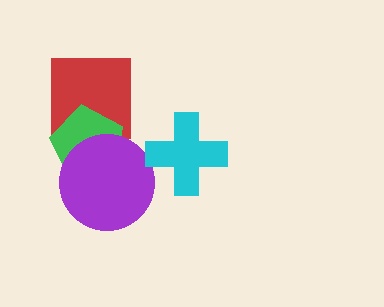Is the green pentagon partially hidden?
Yes, it is partially covered by another shape.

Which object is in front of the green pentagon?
The purple circle is in front of the green pentagon.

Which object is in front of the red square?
The green pentagon is in front of the red square.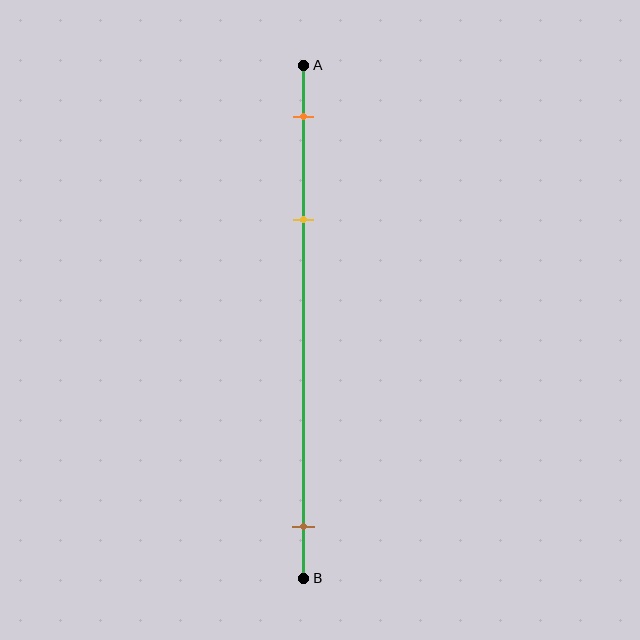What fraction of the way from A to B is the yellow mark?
The yellow mark is approximately 30% (0.3) of the way from A to B.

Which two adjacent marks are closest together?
The orange and yellow marks are the closest adjacent pair.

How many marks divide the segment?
There are 3 marks dividing the segment.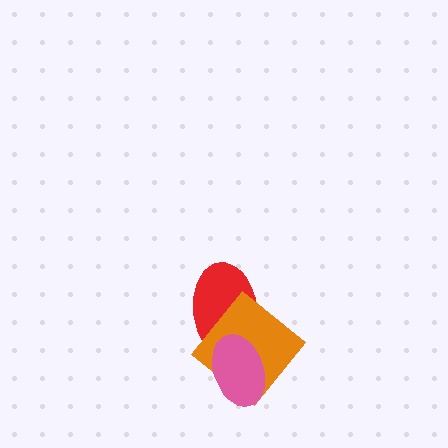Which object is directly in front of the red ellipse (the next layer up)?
The orange diamond is directly in front of the red ellipse.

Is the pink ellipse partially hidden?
No, no other shape covers it.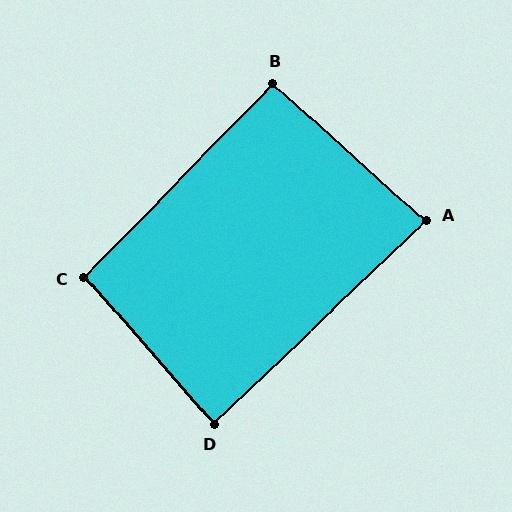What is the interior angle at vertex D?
Approximately 88 degrees (approximately right).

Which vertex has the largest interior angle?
C, at approximately 94 degrees.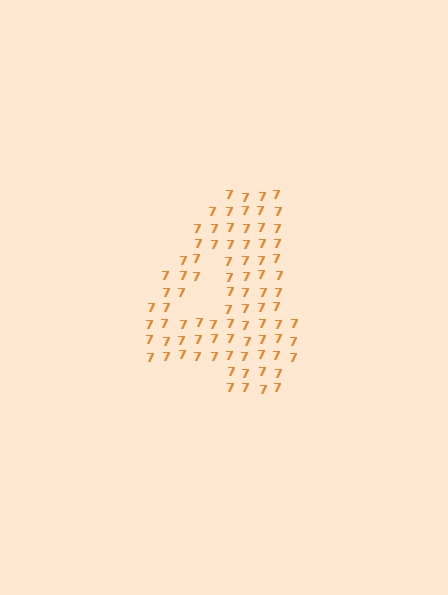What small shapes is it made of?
It is made of small digit 7's.